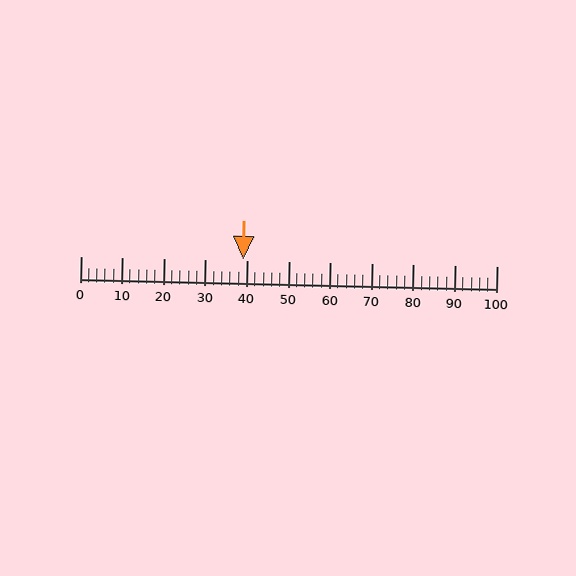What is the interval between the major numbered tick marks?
The major tick marks are spaced 10 units apart.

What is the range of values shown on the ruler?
The ruler shows values from 0 to 100.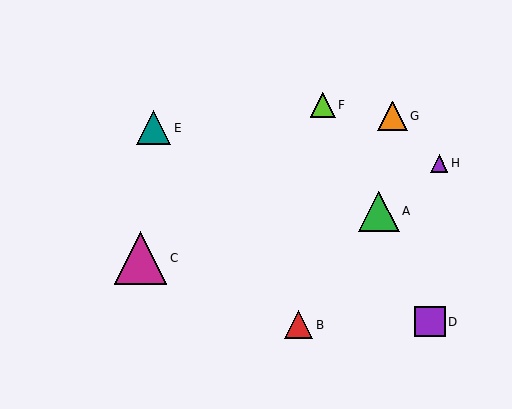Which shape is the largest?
The magenta triangle (labeled C) is the largest.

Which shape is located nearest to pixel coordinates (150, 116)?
The teal triangle (labeled E) at (154, 128) is nearest to that location.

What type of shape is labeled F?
Shape F is a lime triangle.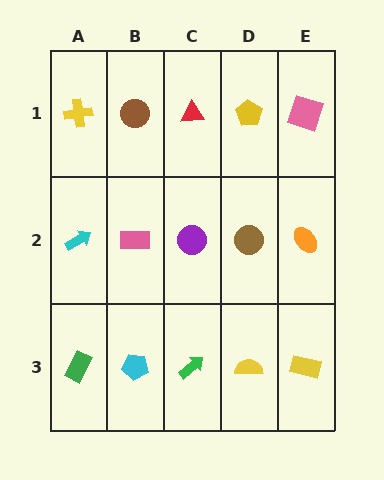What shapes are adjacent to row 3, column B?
A pink rectangle (row 2, column B), a green rectangle (row 3, column A), a green arrow (row 3, column C).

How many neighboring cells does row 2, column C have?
4.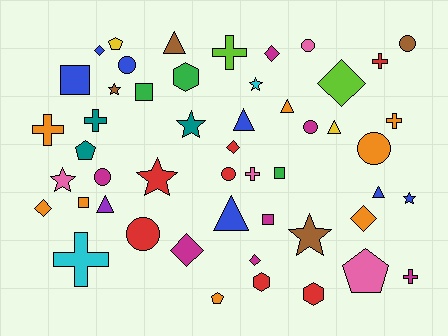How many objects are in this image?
There are 50 objects.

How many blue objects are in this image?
There are 7 blue objects.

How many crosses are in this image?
There are 8 crosses.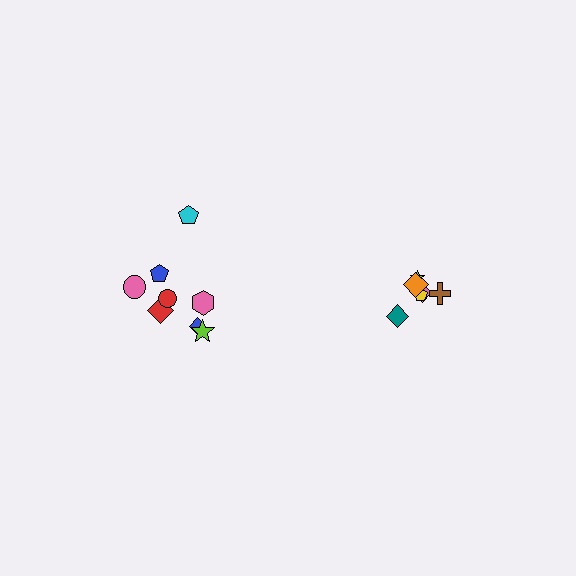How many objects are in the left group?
There are 8 objects.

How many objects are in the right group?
There are 6 objects.